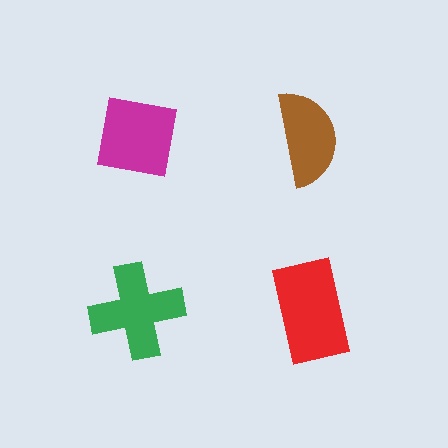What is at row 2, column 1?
A green cross.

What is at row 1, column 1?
A magenta square.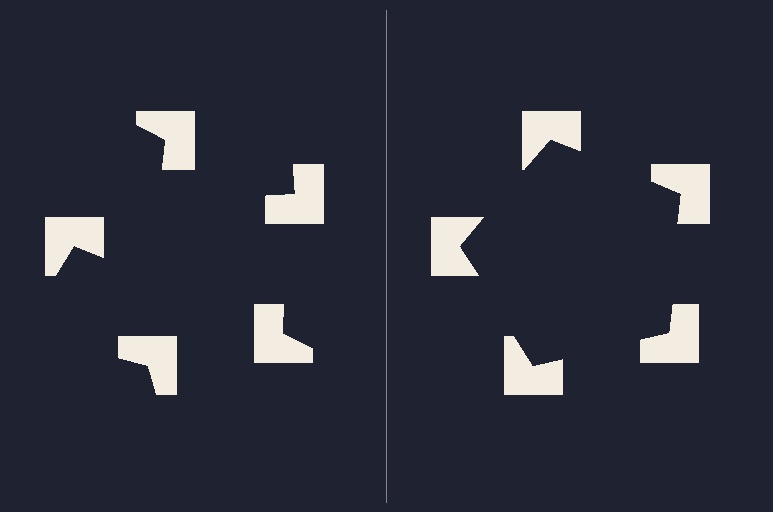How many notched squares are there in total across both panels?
10 — 5 on each side.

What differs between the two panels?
The notched squares are positioned identically on both sides; only the wedge orientations differ. On the right they align to a pentagon; on the left they are misaligned.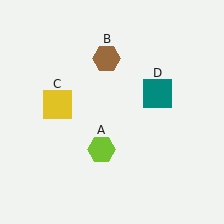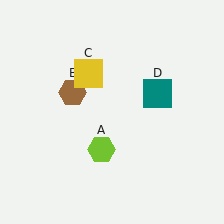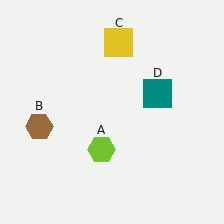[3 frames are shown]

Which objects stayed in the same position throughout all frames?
Lime hexagon (object A) and teal square (object D) remained stationary.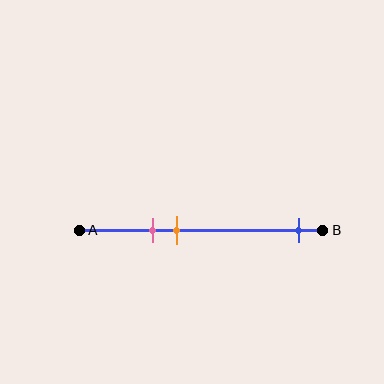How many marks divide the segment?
There are 3 marks dividing the segment.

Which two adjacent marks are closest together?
The pink and orange marks are the closest adjacent pair.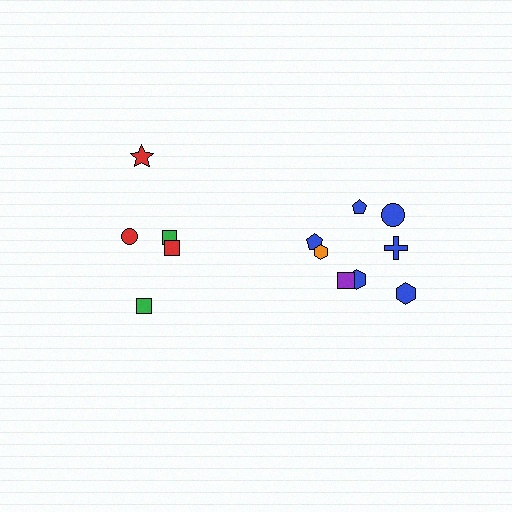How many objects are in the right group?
There are 8 objects.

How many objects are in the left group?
There are 5 objects.